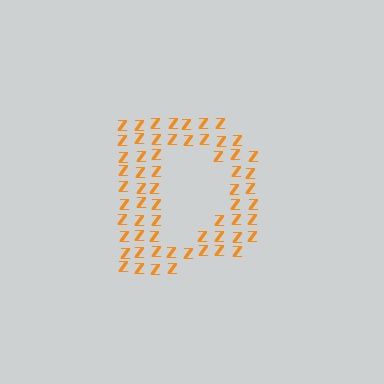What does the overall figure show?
The overall figure shows the letter D.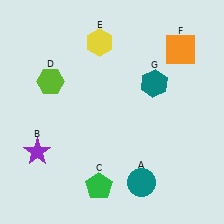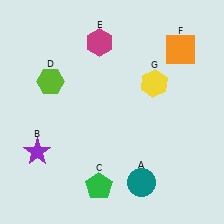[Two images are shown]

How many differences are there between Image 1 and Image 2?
There are 2 differences between the two images.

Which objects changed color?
E changed from yellow to magenta. G changed from teal to yellow.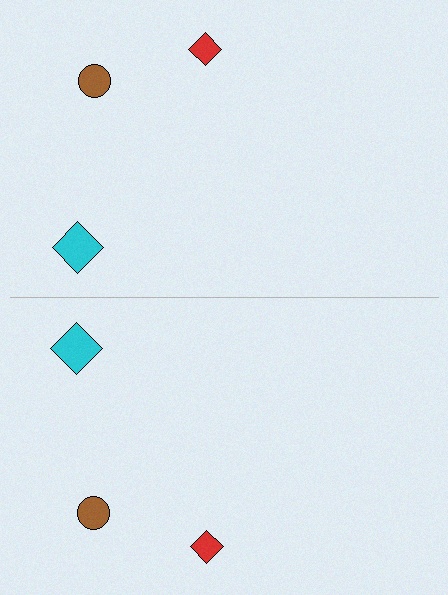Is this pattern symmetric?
Yes, this pattern has bilateral (reflection) symmetry.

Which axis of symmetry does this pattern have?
The pattern has a horizontal axis of symmetry running through the center of the image.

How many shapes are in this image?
There are 6 shapes in this image.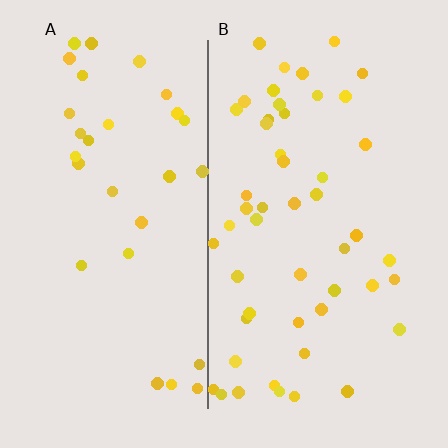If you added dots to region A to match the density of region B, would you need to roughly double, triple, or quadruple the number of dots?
Approximately double.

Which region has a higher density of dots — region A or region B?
B (the right).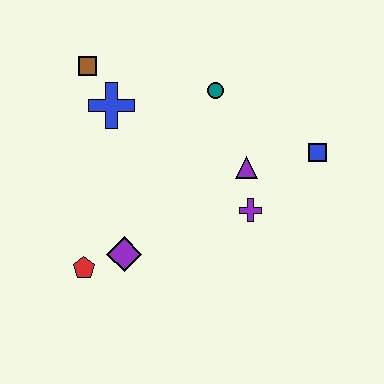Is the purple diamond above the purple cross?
No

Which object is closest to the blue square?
The purple triangle is closest to the blue square.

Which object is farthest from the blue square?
The red pentagon is farthest from the blue square.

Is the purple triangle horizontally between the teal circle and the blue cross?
No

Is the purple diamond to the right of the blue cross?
Yes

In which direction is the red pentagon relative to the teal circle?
The red pentagon is below the teal circle.